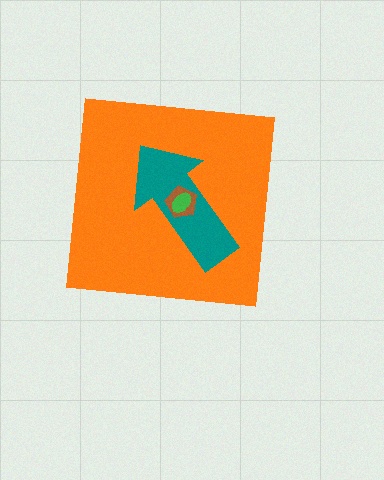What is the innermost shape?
The green ellipse.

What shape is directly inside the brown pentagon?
The green ellipse.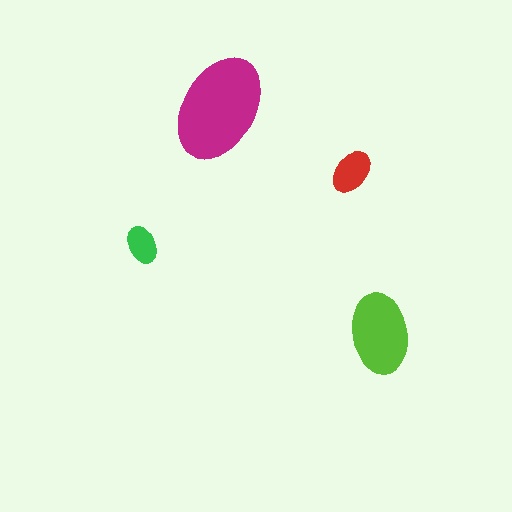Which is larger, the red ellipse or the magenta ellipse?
The magenta one.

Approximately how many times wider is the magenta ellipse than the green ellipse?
About 3 times wider.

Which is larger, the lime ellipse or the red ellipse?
The lime one.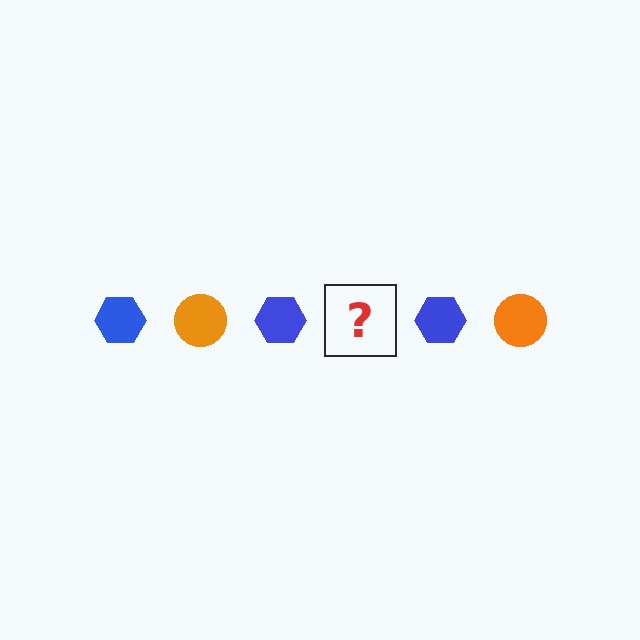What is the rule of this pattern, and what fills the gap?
The rule is that the pattern alternates between blue hexagon and orange circle. The gap should be filled with an orange circle.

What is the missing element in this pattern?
The missing element is an orange circle.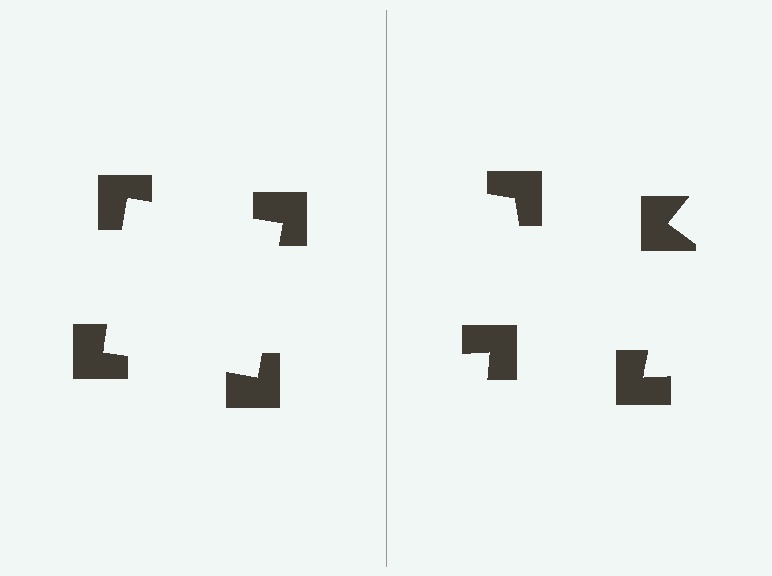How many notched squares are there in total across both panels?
8 — 4 on each side.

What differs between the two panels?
The notched squares are positioned identically on both sides; only the wedge orientations differ. On the left they align to a square; on the right they are misaligned.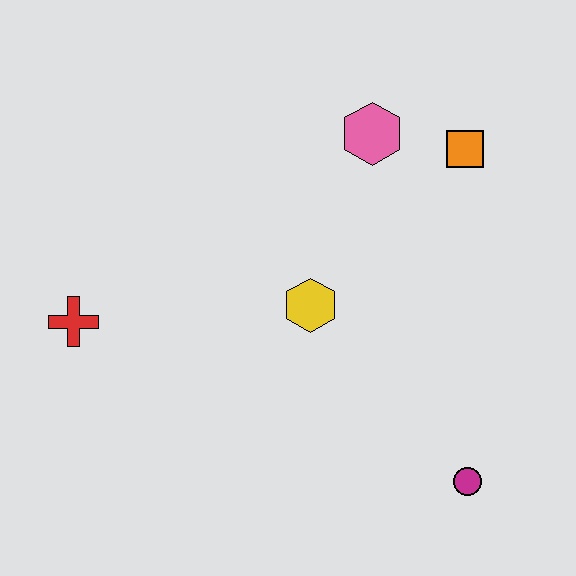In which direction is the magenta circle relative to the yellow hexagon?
The magenta circle is below the yellow hexagon.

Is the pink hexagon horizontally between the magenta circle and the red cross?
Yes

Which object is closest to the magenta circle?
The yellow hexagon is closest to the magenta circle.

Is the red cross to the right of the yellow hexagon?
No